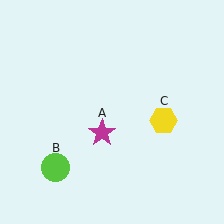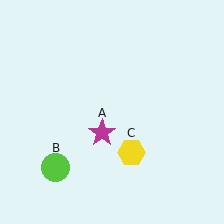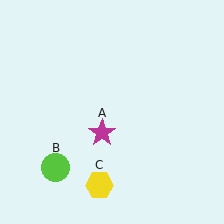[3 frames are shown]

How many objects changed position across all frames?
1 object changed position: yellow hexagon (object C).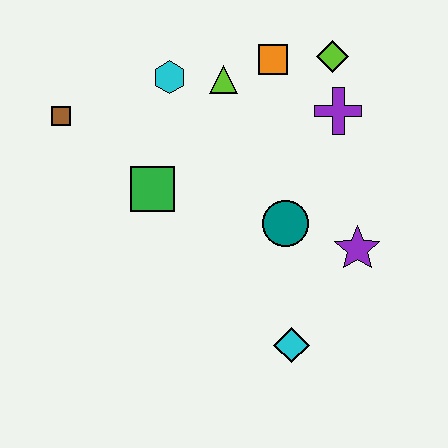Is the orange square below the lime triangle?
No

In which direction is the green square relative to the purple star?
The green square is to the left of the purple star.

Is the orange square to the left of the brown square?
No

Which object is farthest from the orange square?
The cyan diamond is farthest from the orange square.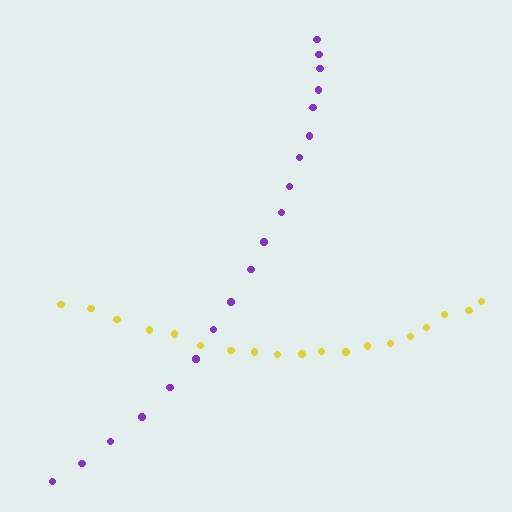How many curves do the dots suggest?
There are 2 distinct paths.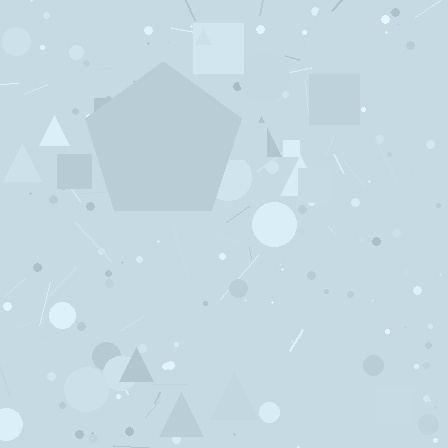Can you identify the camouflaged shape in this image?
The camouflaged shape is a pentagon.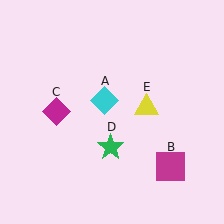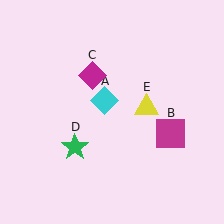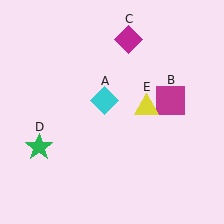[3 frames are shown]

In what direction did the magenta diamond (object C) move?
The magenta diamond (object C) moved up and to the right.